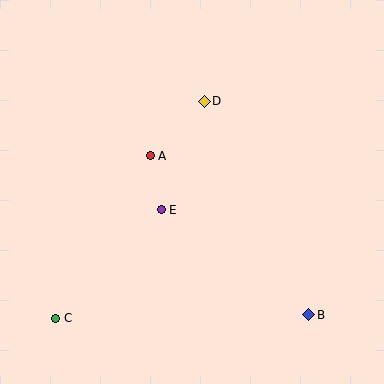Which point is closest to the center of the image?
Point E at (161, 210) is closest to the center.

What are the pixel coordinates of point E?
Point E is at (161, 210).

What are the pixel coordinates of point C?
Point C is at (56, 318).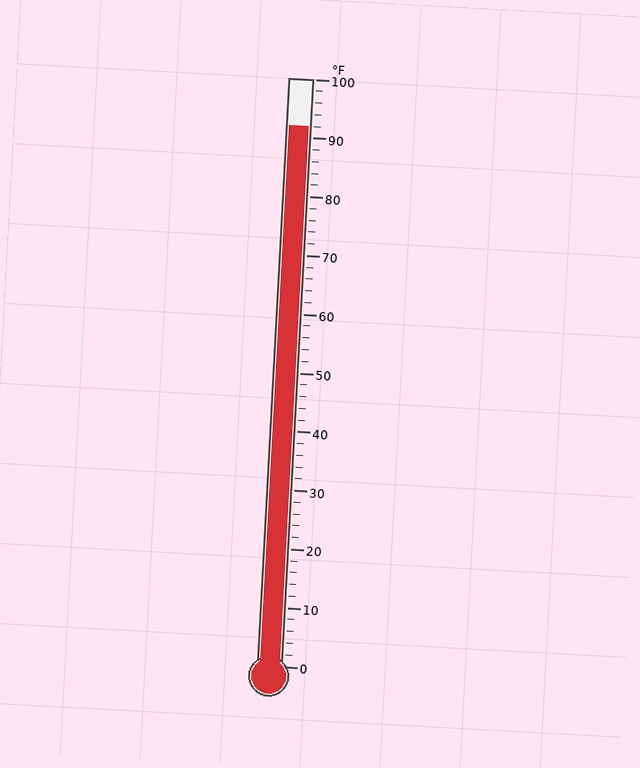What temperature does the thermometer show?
The thermometer shows approximately 92°F.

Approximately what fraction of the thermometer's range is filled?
The thermometer is filled to approximately 90% of its range.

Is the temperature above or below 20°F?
The temperature is above 20°F.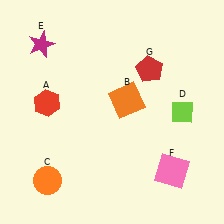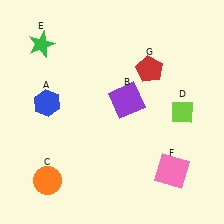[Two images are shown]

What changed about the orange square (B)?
In Image 1, B is orange. In Image 2, it changed to purple.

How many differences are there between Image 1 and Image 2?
There are 3 differences between the two images.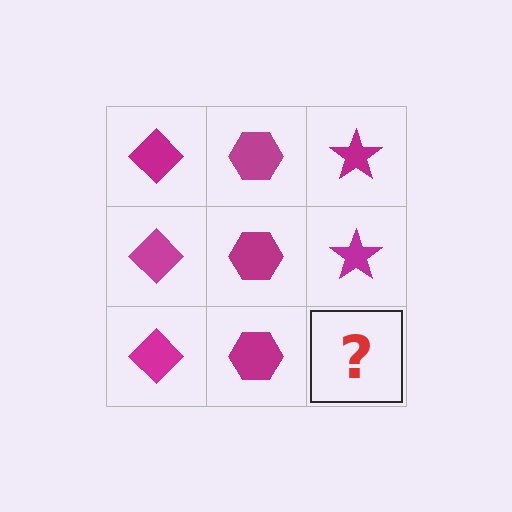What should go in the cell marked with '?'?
The missing cell should contain a magenta star.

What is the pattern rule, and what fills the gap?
The rule is that each column has a consistent shape. The gap should be filled with a magenta star.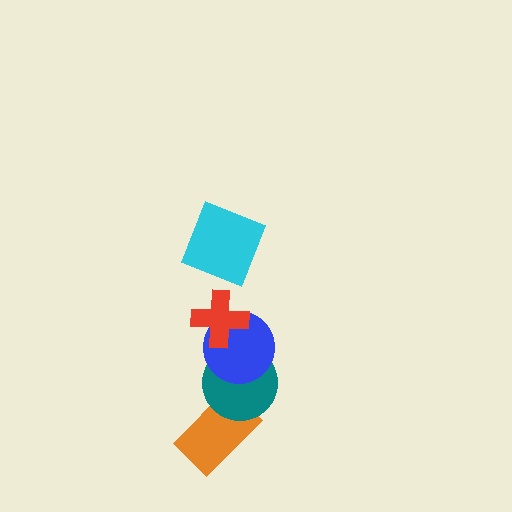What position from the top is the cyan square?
The cyan square is 1st from the top.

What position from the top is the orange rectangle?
The orange rectangle is 5th from the top.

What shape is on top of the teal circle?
The blue circle is on top of the teal circle.